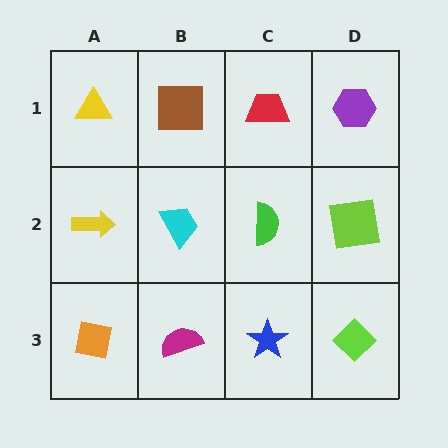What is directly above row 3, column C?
A green semicircle.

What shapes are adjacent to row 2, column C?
A red trapezoid (row 1, column C), a blue star (row 3, column C), a cyan trapezoid (row 2, column B), a lime square (row 2, column D).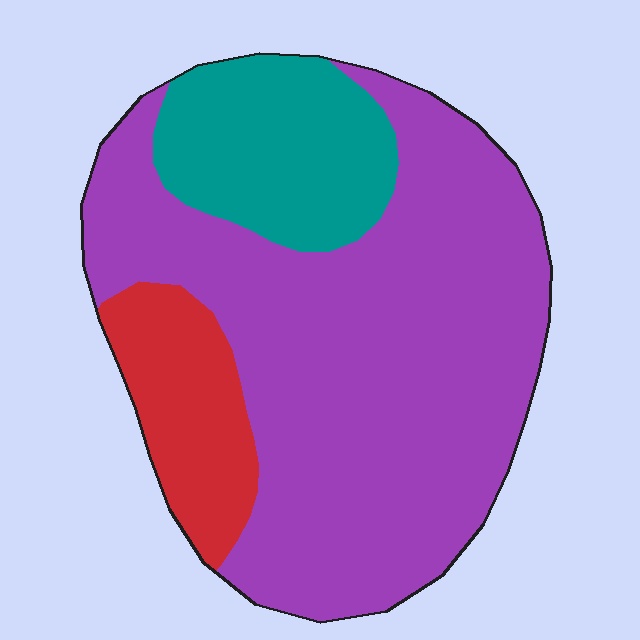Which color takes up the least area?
Red, at roughly 15%.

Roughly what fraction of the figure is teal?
Teal takes up about one fifth (1/5) of the figure.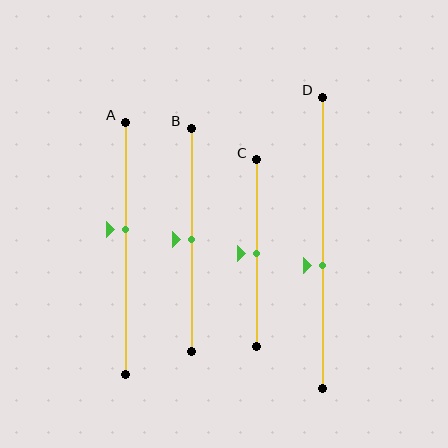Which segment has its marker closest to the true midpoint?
Segment B has its marker closest to the true midpoint.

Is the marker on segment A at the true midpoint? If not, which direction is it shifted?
No, the marker on segment A is shifted upward by about 7% of the segment length.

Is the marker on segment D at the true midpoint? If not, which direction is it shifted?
No, the marker on segment D is shifted downward by about 8% of the segment length.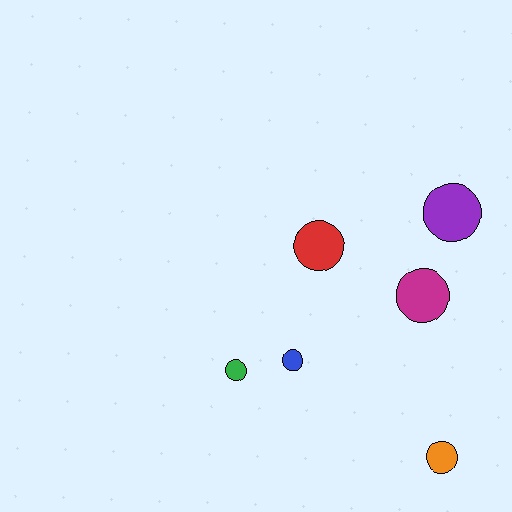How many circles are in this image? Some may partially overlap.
There are 6 circles.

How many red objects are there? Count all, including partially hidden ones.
There is 1 red object.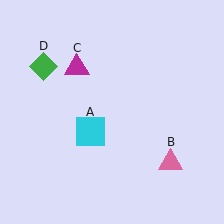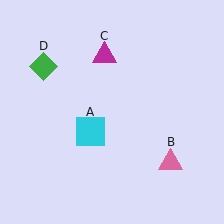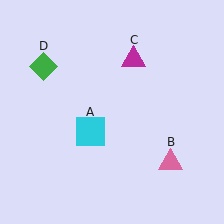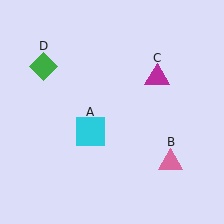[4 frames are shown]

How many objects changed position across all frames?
1 object changed position: magenta triangle (object C).